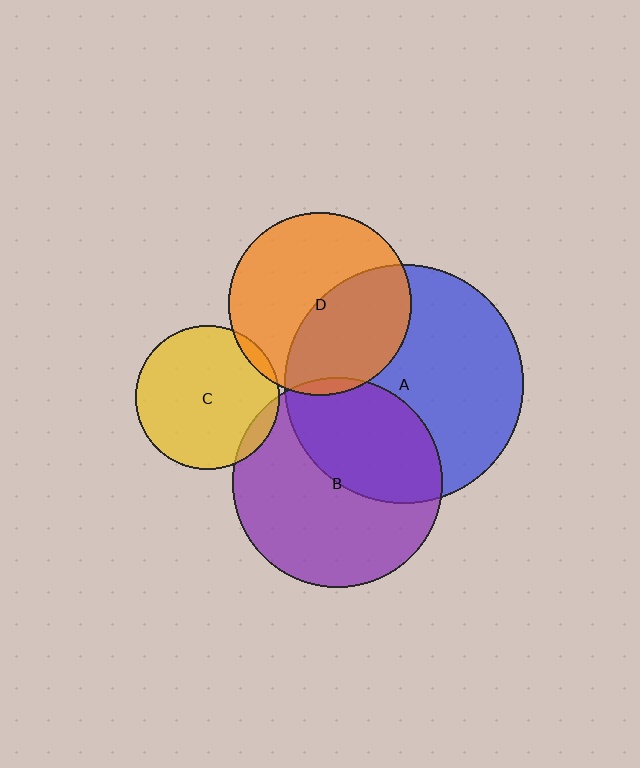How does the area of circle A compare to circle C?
Approximately 2.7 times.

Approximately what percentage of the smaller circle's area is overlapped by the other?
Approximately 5%.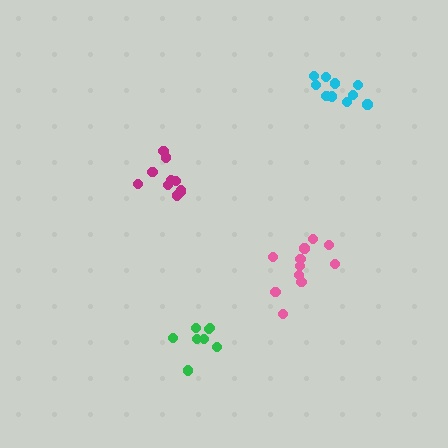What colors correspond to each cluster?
The clusters are colored: green, cyan, magenta, pink.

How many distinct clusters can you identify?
There are 4 distinct clusters.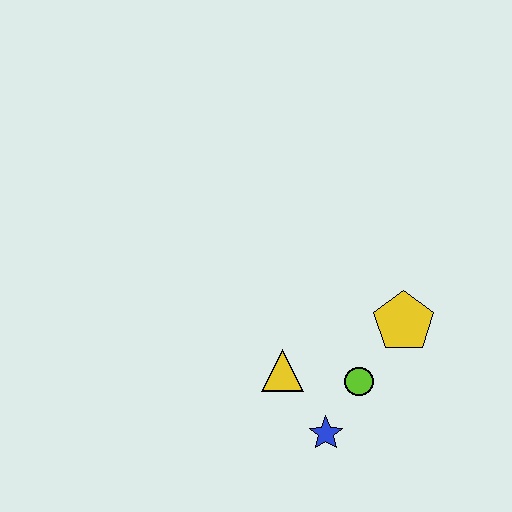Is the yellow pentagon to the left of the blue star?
No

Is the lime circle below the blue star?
No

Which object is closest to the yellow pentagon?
The lime circle is closest to the yellow pentagon.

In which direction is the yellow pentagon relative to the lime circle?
The yellow pentagon is above the lime circle.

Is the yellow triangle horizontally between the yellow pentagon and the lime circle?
No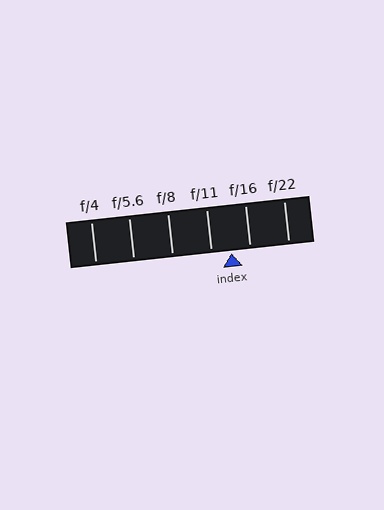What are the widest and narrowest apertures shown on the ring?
The widest aperture shown is f/4 and the narrowest is f/22.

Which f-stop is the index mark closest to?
The index mark is closest to f/16.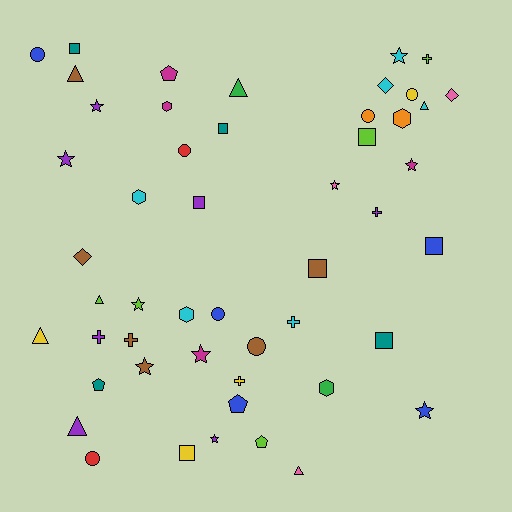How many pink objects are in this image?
There are 3 pink objects.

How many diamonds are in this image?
There are 3 diamonds.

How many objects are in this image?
There are 50 objects.